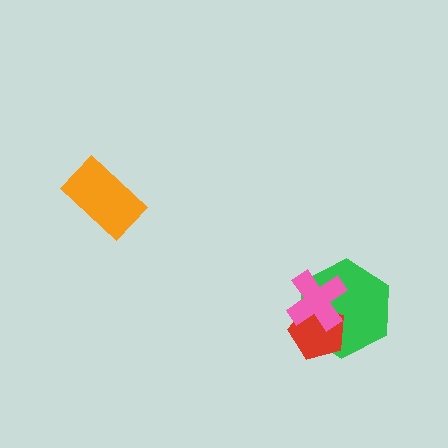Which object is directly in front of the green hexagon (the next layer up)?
The red pentagon is directly in front of the green hexagon.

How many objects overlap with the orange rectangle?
0 objects overlap with the orange rectangle.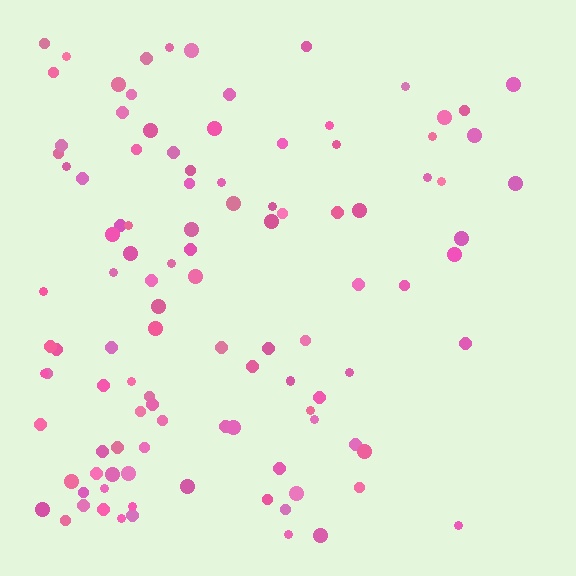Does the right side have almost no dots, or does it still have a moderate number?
Still a moderate number, just noticeably fewer than the left.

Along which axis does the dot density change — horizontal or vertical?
Horizontal.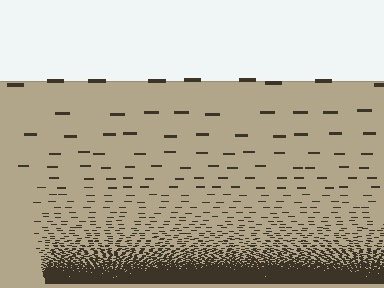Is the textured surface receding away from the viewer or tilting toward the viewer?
The surface appears to tilt toward the viewer. Texture elements get larger and sparser toward the top.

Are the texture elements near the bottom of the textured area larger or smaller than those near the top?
Smaller. The gradient is inverted — elements near the bottom are smaller and denser.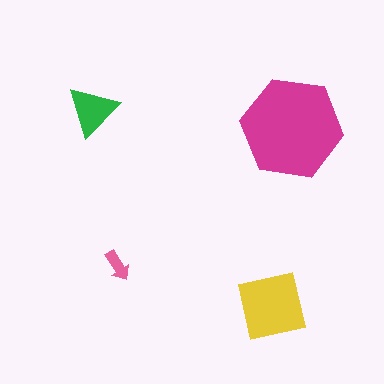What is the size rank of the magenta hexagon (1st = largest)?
1st.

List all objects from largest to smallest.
The magenta hexagon, the yellow square, the green triangle, the pink arrow.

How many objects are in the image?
There are 4 objects in the image.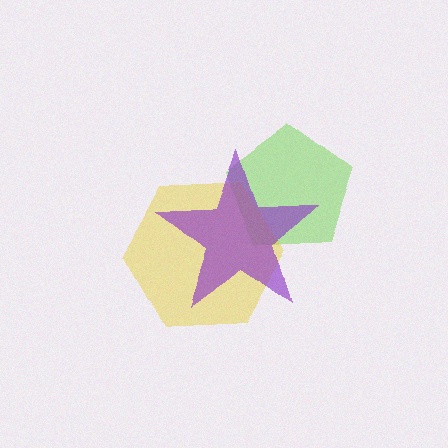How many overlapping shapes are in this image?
There are 3 overlapping shapes in the image.